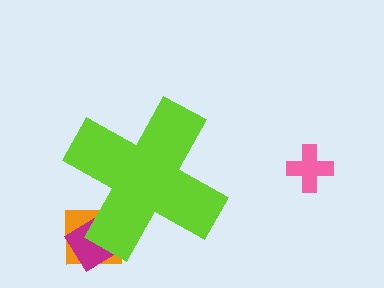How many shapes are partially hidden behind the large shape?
2 shapes are partially hidden.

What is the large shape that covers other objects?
A lime cross.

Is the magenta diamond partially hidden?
Yes, the magenta diamond is partially hidden behind the lime cross.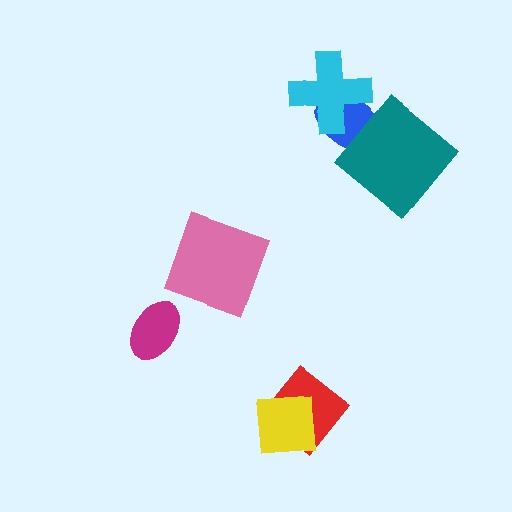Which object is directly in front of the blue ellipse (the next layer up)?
The teal diamond is directly in front of the blue ellipse.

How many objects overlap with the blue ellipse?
2 objects overlap with the blue ellipse.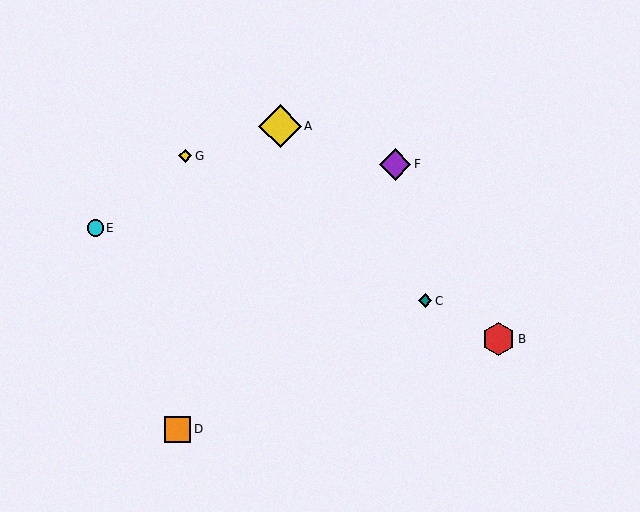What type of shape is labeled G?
Shape G is a yellow diamond.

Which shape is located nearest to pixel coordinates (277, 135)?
The yellow diamond (labeled A) at (280, 126) is nearest to that location.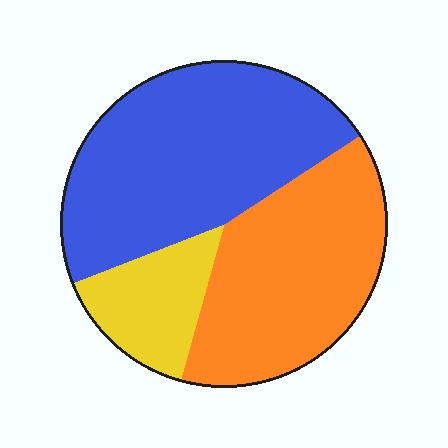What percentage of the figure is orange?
Orange takes up between a third and a half of the figure.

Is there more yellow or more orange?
Orange.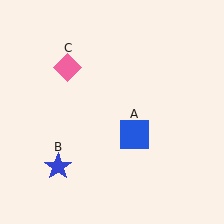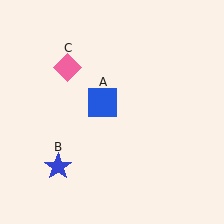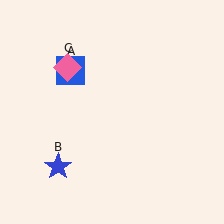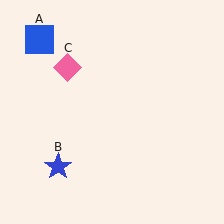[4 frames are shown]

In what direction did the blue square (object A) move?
The blue square (object A) moved up and to the left.